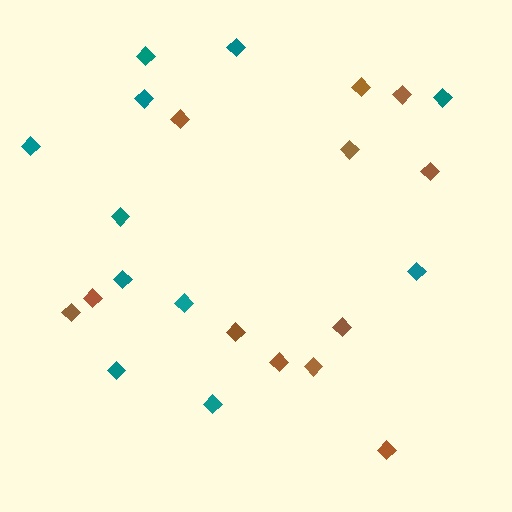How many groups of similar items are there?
There are 2 groups: one group of teal diamonds (11) and one group of brown diamonds (12).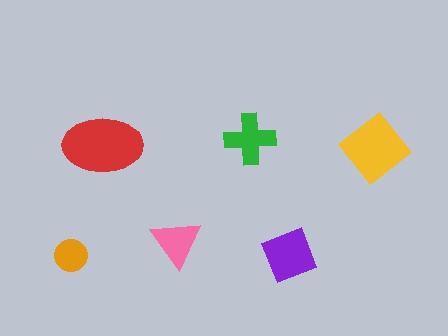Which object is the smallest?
The orange circle.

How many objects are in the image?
There are 6 objects in the image.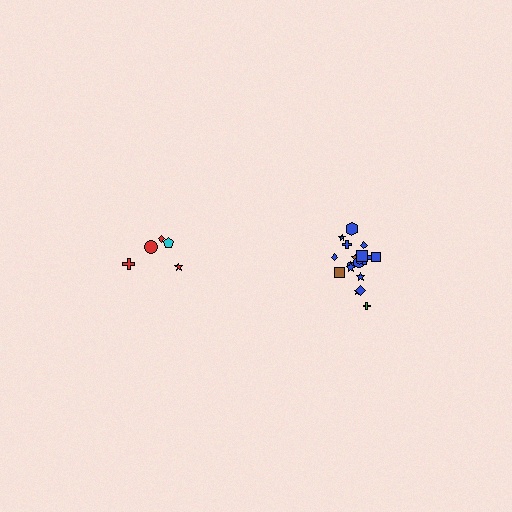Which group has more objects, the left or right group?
The right group.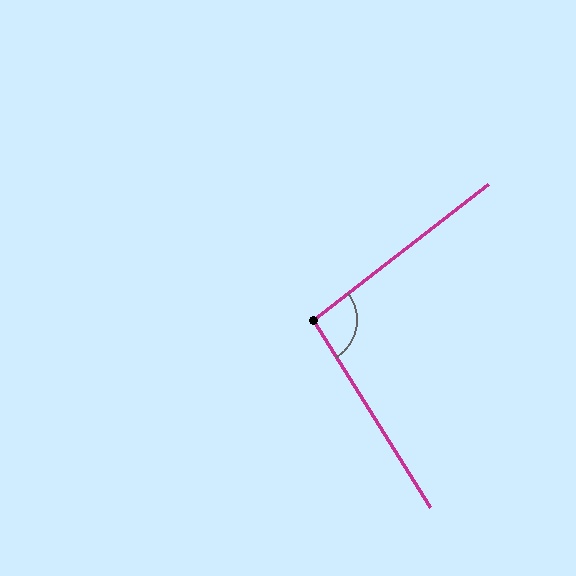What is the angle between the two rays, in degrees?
Approximately 96 degrees.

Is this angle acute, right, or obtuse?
It is obtuse.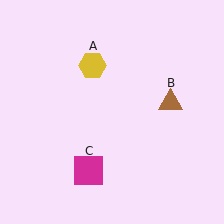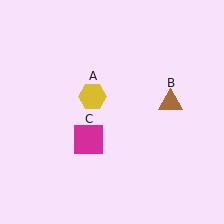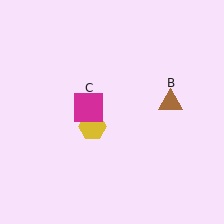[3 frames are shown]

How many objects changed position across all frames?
2 objects changed position: yellow hexagon (object A), magenta square (object C).